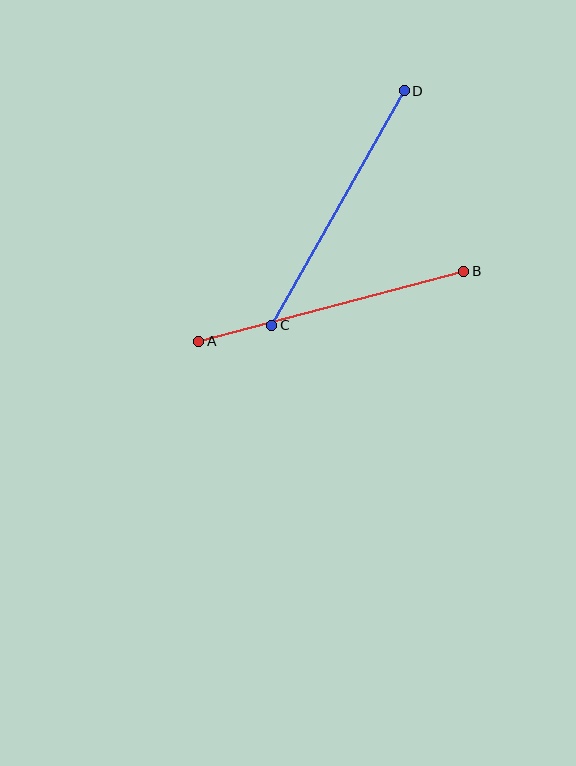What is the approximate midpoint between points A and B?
The midpoint is at approximately (331, 306) pixels.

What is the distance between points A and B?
The distance is approximately 274 pixels.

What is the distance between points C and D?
The distance is approximately 269 pixels.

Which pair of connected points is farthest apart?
Points A and B are farthest apart.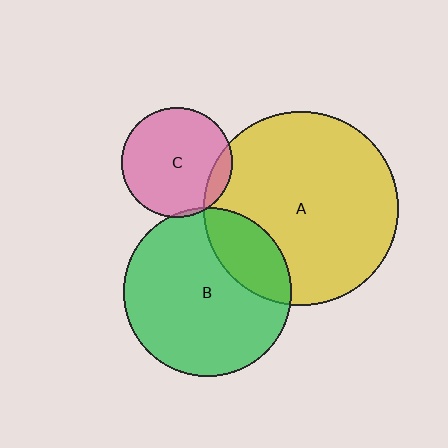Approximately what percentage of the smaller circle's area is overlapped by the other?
Approximately 5%.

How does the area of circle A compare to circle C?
Approximately 3.1 times.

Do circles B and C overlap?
Yes.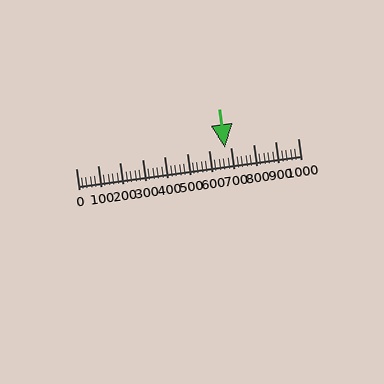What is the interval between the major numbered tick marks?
The major tick marks are spaced 100 units apart.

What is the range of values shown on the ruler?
The ruler shows values from 0 to 1000.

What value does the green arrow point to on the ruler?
The green arrow points to approximately 673.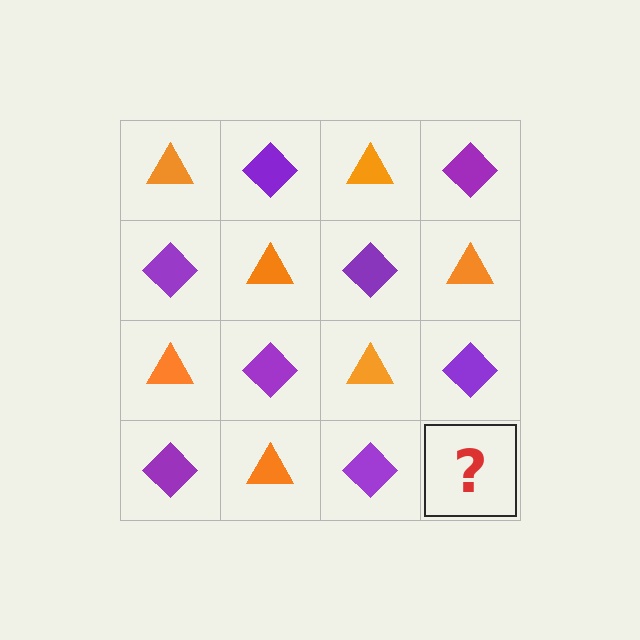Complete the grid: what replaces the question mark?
The question mark should be replaced with an orange triangle.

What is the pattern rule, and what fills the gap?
The rule is that it alternates orange triangle and purple diamond in a checkerboard pattern. The gap should be filled with an orange triangle.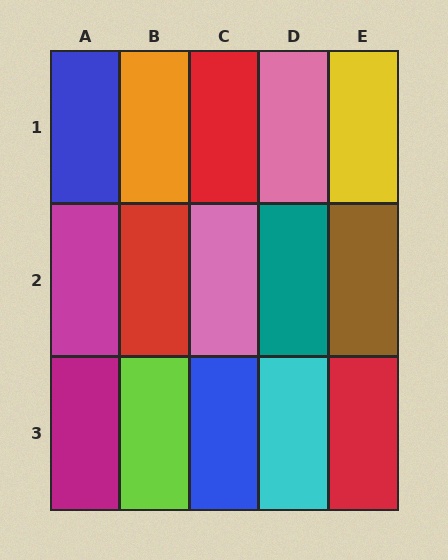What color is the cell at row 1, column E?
Yellow.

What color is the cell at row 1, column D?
Pink.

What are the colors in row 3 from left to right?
Magenta, lime, blue, cyan, red.